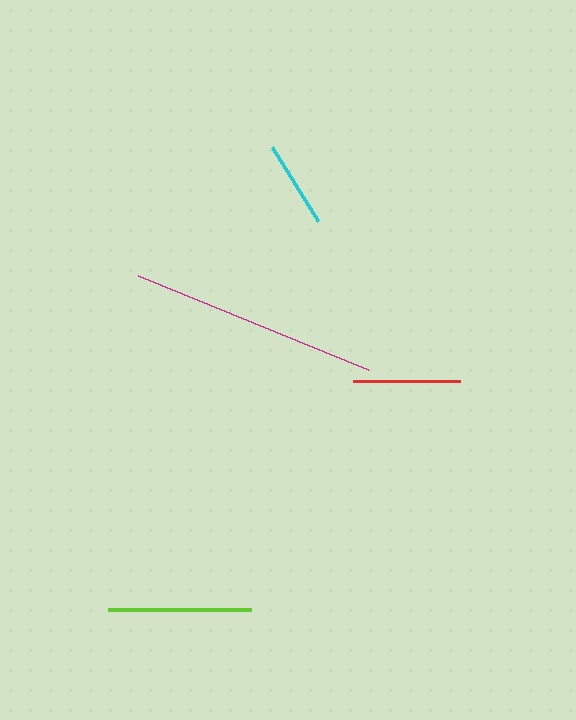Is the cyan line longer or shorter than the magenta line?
The magenta line is longer than the cyan line.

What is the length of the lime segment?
The lime segment is approximately 143 pixels long.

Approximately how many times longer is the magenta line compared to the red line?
The magenta line is approximately 2.3 times the length of the red line.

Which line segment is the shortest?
The cyan line is the shortest at approximately 87 pixels.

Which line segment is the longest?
The magenta line is the longest at approximately 248 pixels.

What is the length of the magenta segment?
The magenta segment is approximately 248 pixels long.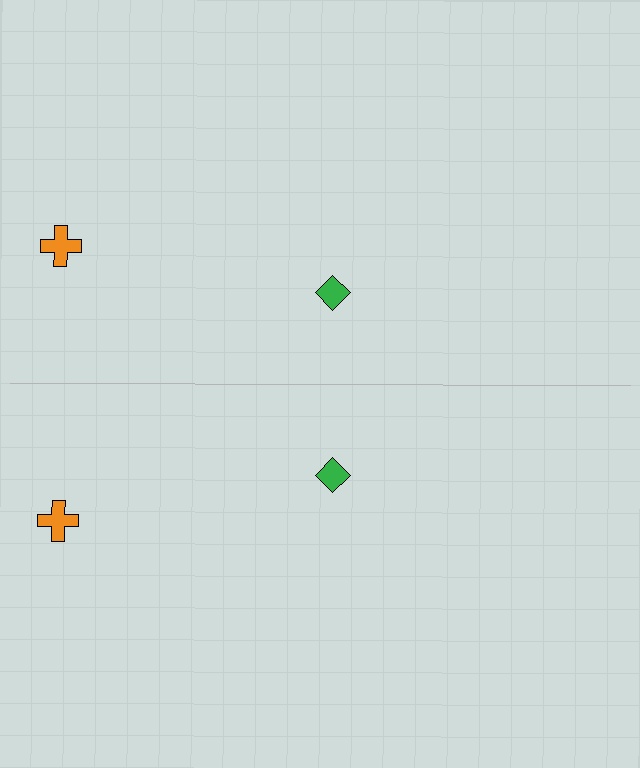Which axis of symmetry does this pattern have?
The pattern has a horizontal axis of symmetry running through the center of the image.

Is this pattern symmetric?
Yes, this pattern has bilateral (reflection) symmetry.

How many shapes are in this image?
There are 4 shapes in this image.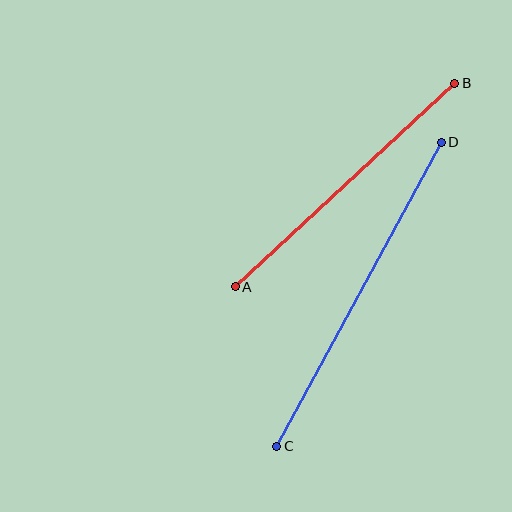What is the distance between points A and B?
The distance is approximately 299 pixels.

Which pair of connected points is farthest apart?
Points C and D are farthest apart.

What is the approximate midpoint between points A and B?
The midpoint is at approximately (345, 185) pixels.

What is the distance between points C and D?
The distance is approximately 346 pixels.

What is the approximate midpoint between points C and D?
The midpoint is at approximately (359, 294) pixels.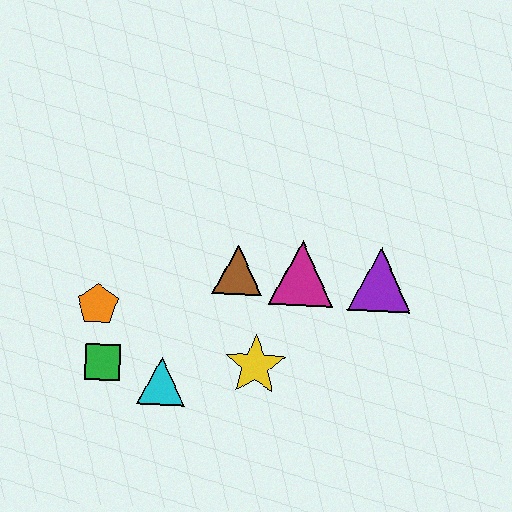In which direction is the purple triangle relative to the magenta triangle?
The purple triangle is to the right of the magenta triangle.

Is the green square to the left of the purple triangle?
Yes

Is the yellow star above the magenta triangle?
No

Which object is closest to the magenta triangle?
The brown triangle is closest to the magenta triangle.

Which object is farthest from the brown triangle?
The green square is farthest from the brown triangle.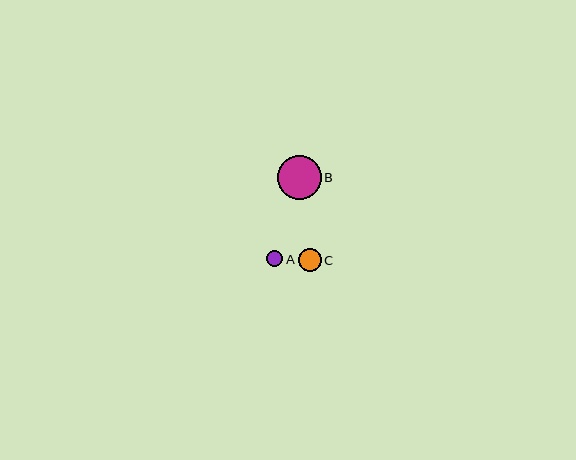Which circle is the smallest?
Circle A is the smallest with a size of approximately 16 pixels.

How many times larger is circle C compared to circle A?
Circle C is approximately 1.4 times the size of circle A.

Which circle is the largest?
Circle B is the largest with a size of approximately 44 pixels.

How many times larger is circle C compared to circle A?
Circle C is approximately 1.4 times the size of circle A.